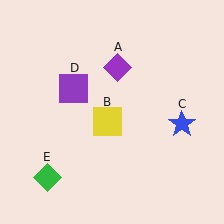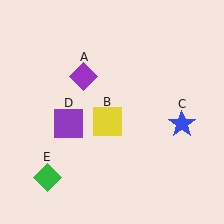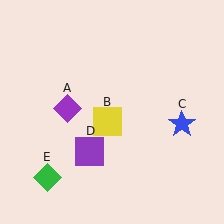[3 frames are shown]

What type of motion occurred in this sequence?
The purple diamond (object A), purple square (object D) rotated counterclockwise around the center of the scene.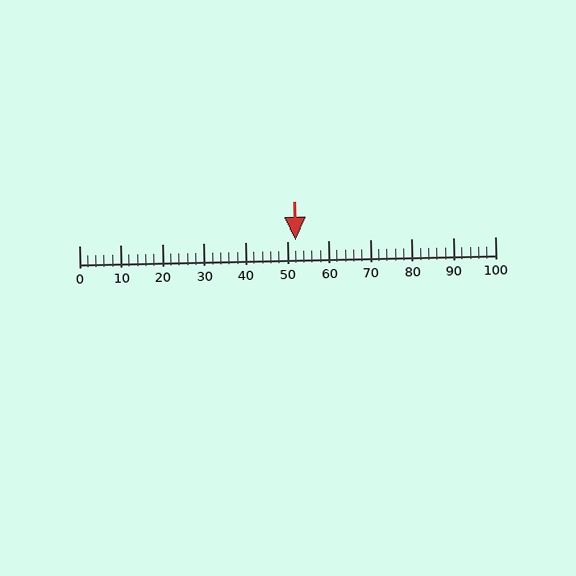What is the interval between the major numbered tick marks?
The major tick marks are spaced 10 units apart.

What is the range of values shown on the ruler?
The ruler shows values from 0 to 100.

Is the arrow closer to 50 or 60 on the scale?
The arrow is closer to 50.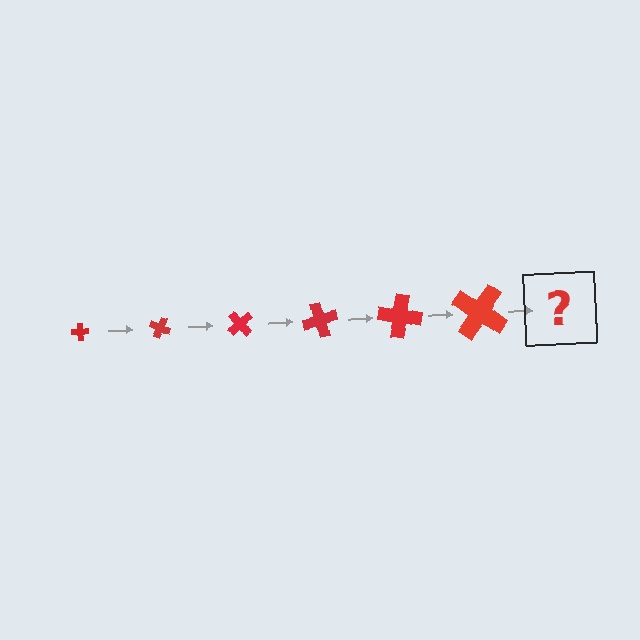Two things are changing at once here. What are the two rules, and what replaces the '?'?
The two rules are that the cross grows larger each step and it rotates 25 degrees each step. The '?' should be a cross, larger than the previous one and rotated 150 degrees from the start.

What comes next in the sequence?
The next element should be a cross, larger than the previous one and rotated 150 degrees from the start.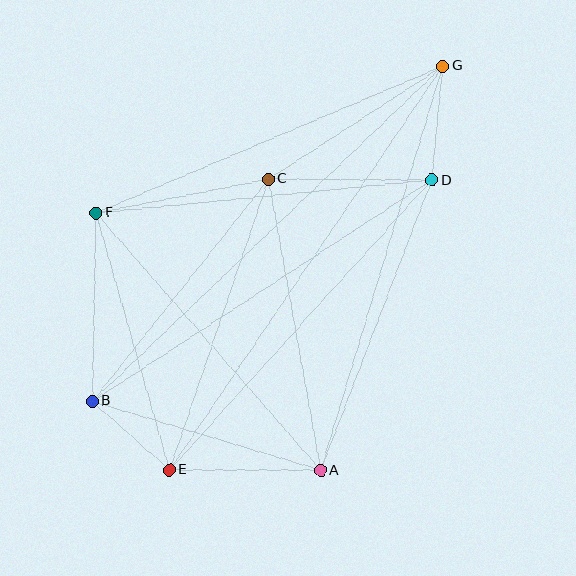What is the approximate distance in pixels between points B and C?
The distance between B and C is approximately 283 pixels.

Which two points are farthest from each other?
Points E and G are farthest from each other.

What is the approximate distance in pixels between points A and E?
The distance between A and E is approximately 151 pixels.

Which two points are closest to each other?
Points B and E are closest to each other.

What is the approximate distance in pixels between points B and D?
The distance between B and D is approximately 405 pixels.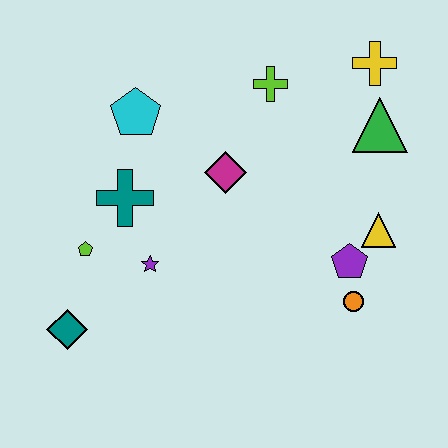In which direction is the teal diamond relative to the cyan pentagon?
The teal diamond is below the cyan pentagon.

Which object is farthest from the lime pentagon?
The yellow cross is farthest from the lime pentagon.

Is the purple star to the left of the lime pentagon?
No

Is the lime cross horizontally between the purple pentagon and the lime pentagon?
Yes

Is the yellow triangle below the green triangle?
Yes